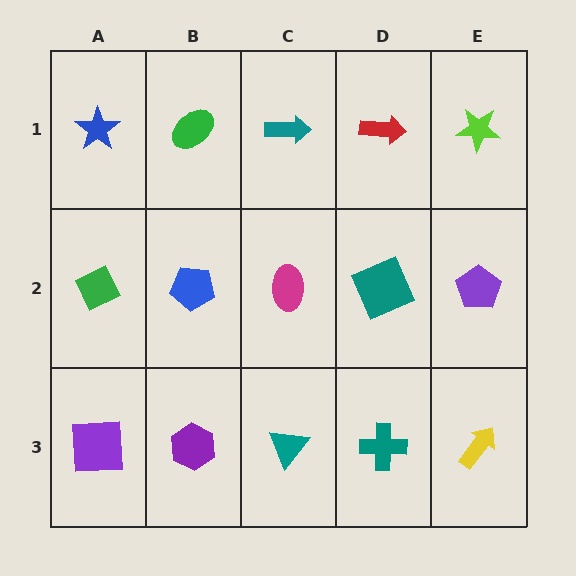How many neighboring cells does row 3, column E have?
2.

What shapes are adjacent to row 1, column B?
A blue pentagon (row 2, column B), a blue star (row 1, column A), a teal arrow (row 1, column C).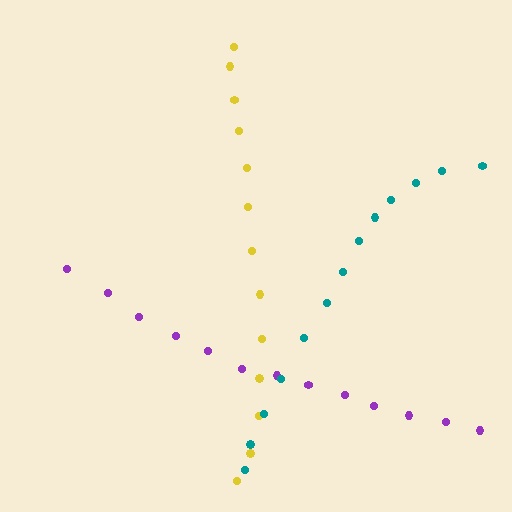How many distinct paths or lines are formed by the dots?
There are 3 distinct paths.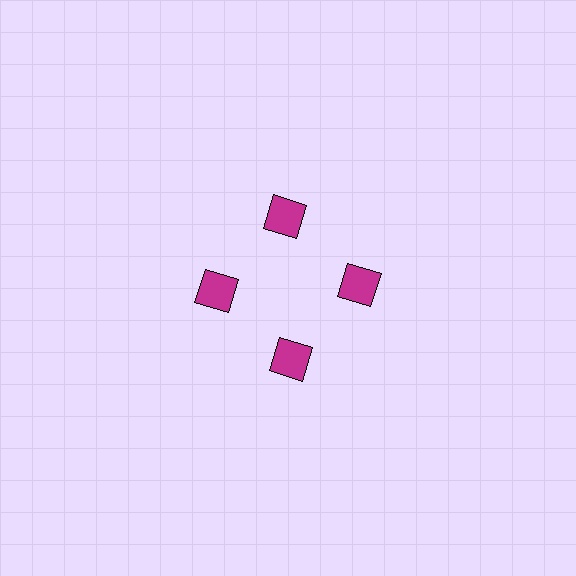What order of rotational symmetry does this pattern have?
This pattern has 4-fold rotational symmetry.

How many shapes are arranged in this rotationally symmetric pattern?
There are 4 shapes, arranged in 4 groups of 1.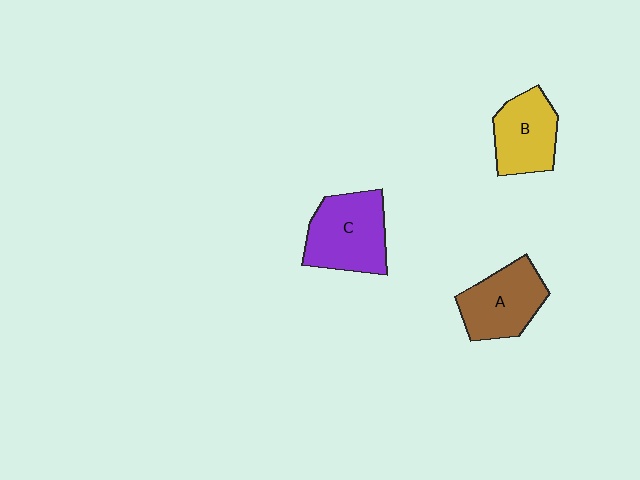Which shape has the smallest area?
Shape B (yellow).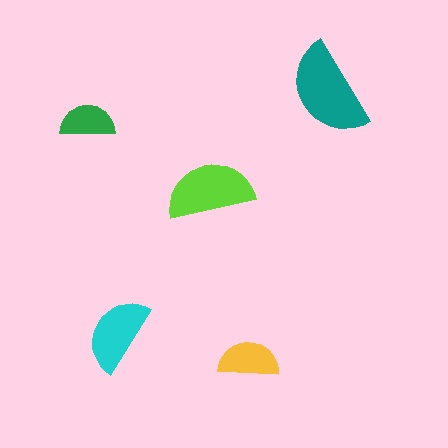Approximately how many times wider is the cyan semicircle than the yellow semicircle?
About 1.5 times wider.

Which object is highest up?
The teal semicircle is topmost.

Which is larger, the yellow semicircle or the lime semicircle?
The lime one.